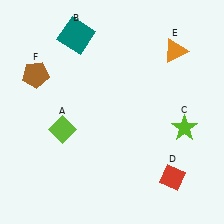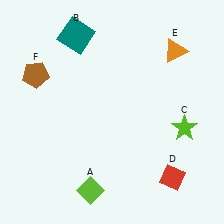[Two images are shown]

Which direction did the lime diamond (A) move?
The lime diamond (A) moved down.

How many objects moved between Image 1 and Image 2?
1 object moved between the two images.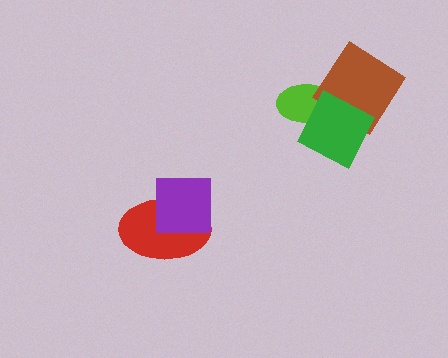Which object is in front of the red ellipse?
The purple square is in front of the red ellipse.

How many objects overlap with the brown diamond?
2 objects overlap with the brown diamond.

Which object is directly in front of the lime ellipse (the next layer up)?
The brown diamond is directly in front of the lime ellipse.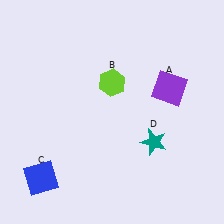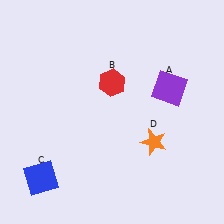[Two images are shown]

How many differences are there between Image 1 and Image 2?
There are 2 differences between the two images.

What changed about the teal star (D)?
In Image 1, D is teal. In Image 2, it changed to orange.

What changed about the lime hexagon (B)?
In Image 1, B is lime. In Image 2, it changed to red.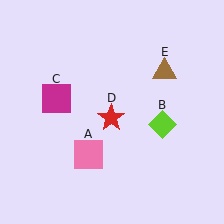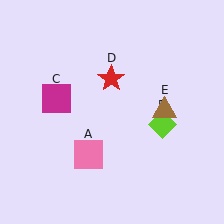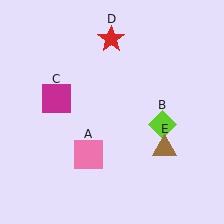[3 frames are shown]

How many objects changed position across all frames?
2 objects changed position: red star (object D), brown triangle (object E).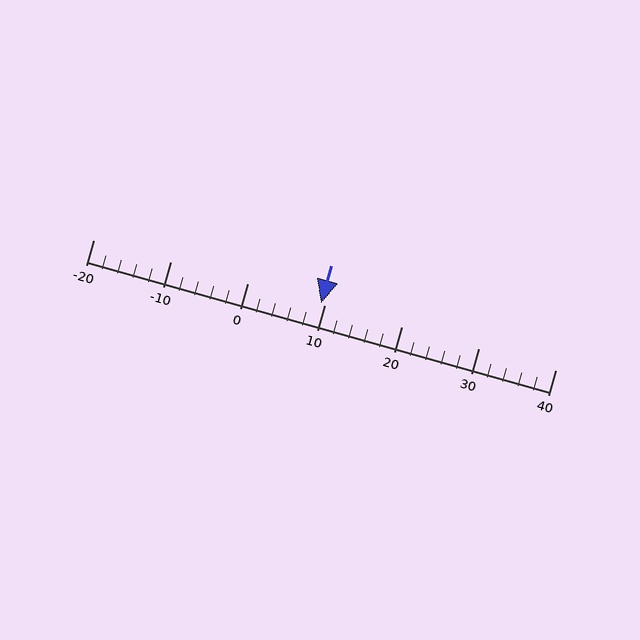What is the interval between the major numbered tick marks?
The major tick marks are spaced 10 units apart.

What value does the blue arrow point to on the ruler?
The blue arrow points to approximately 10.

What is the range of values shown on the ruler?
The ruler shows values from -20 to 40.